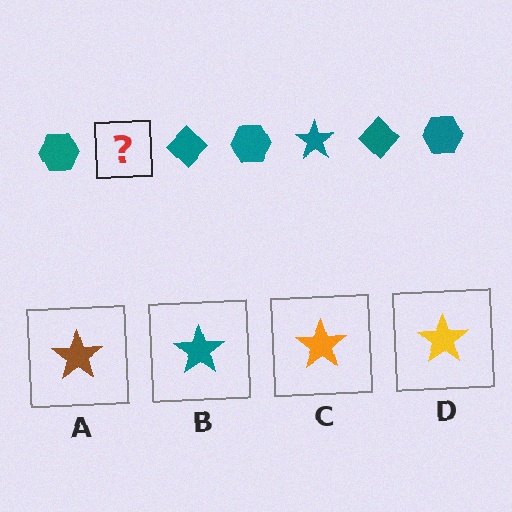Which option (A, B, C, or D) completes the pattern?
B.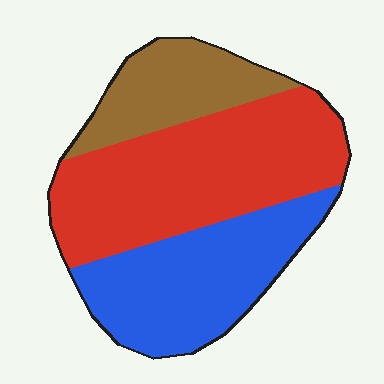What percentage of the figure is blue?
Blue takes up about one third (1/3) of the figure.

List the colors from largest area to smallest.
From largest to smallest: red, blue, brown.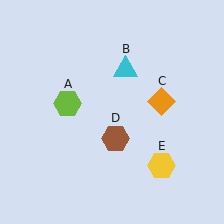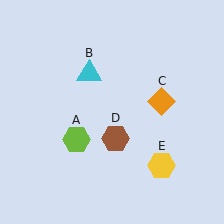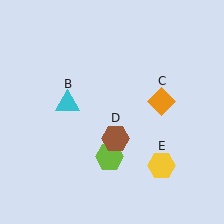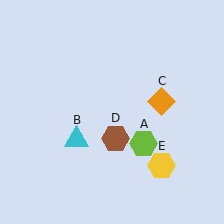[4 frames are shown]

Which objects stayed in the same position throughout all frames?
Orange diamond (object C) and brown hexagon (object D) and yellow hexagon (object E) remained stationary.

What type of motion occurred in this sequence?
The lime hexagon (object A), cyan triangle (object B) rotated counterclockwise around the center of the scene.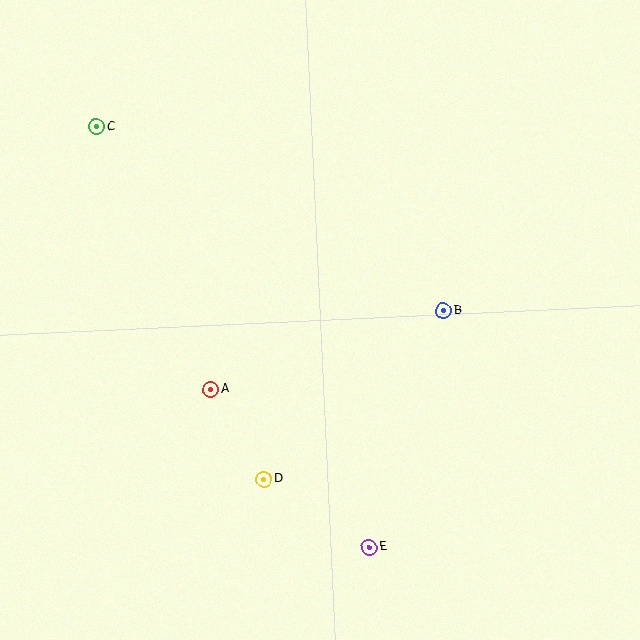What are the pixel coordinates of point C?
Point C is at (97, 127).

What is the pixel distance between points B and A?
The distance between B and A is 245 pixels.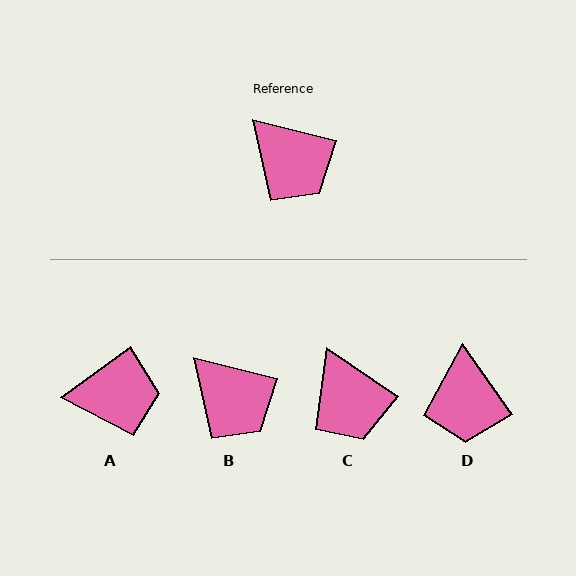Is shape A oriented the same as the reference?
No, it is off by about 50 degrees.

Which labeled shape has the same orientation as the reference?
B.